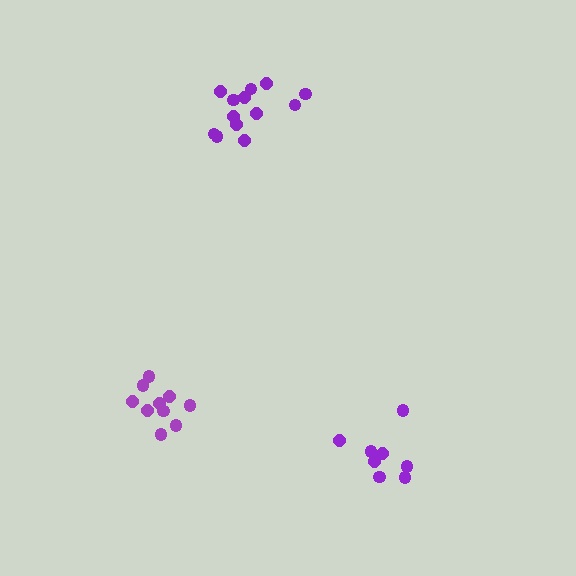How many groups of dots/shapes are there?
There are 3 groups.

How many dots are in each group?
Group 1: 10 dots, Group 2: 13 dots, Group 3: 8 dots (31 total).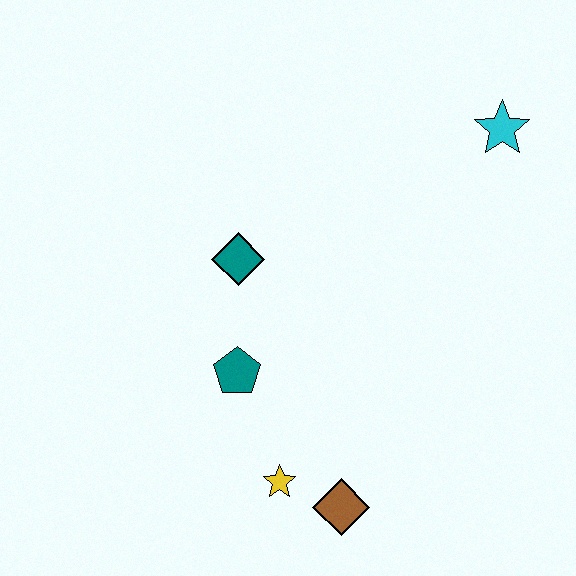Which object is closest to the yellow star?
The brown diamond is closest to the yellow star.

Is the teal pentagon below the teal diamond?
Yes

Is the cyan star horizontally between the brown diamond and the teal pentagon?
No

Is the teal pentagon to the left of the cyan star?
Yes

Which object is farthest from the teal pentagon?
The cyan star is farthest from the teal pentagon.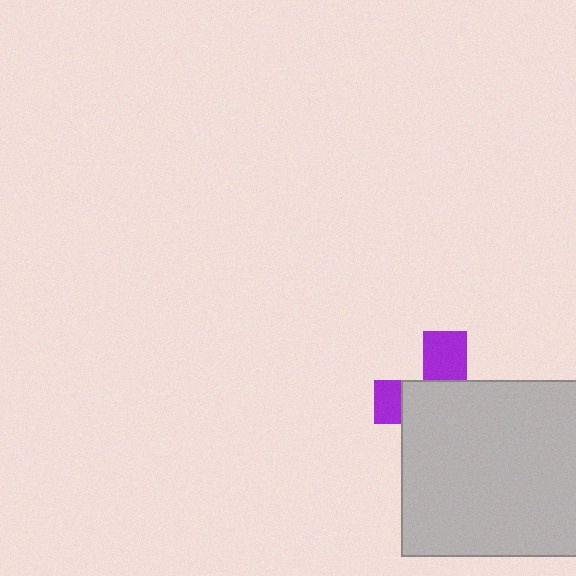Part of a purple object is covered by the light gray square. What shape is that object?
It is a cross.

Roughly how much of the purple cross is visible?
A small part of it is visible (roughly 31%).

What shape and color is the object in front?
The object in front is a light gray square.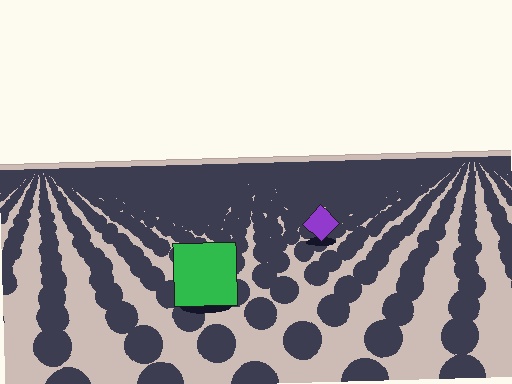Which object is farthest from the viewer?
The purple diamond is farthest from the viewer. It appears smaller and the ground texture around it is denser.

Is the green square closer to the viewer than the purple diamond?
Yes. The green square is closer — you can tell from the texture gradient: the ground texture is coarser near it.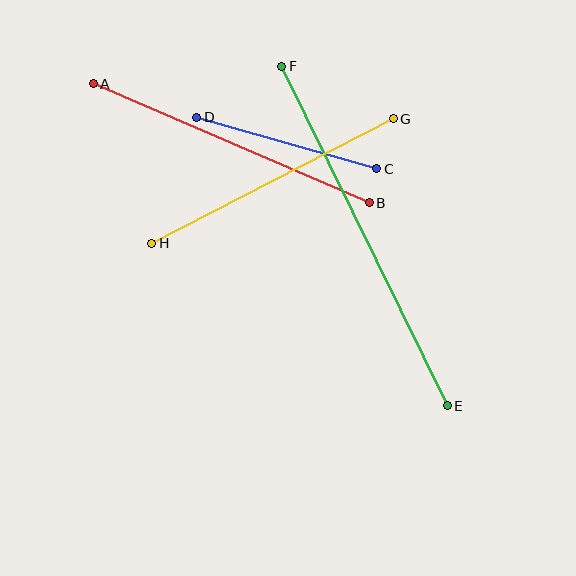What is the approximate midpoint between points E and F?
The midpoint is at approximately (365, 236) pixels.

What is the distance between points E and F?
The distance is approximately 378 pixels.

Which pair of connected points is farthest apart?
Points E and F are farthest apart.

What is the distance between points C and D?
The distance is approximately 187 pixels.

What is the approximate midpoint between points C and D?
The midpoint is at approximately (287, 143) pixels.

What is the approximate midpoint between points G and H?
The midpoint is at approximately (272, 181) pixels.